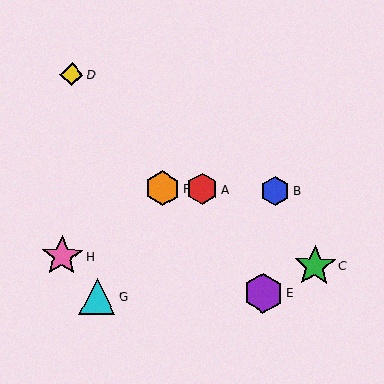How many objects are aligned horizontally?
3 objects (A, B, F) are aligned horizontally.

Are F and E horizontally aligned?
No, F is at y≈188 and E is at y≈293.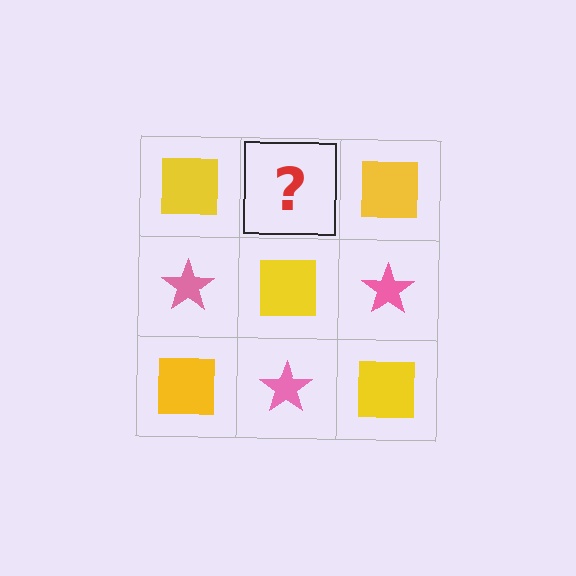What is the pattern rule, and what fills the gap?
The rule is that it alternates yellow square and pink star in a checkerboard pattern. The gap should be filled with a pink star.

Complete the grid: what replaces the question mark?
The question mark should be replaced with a pink star.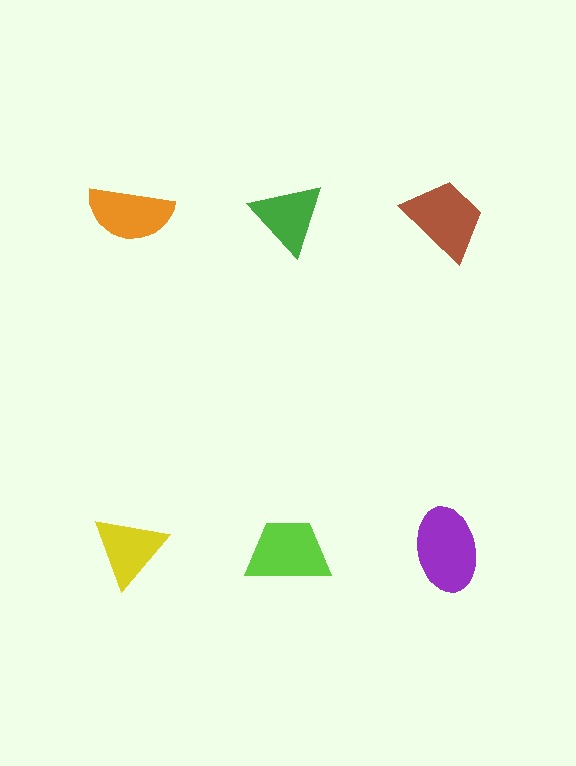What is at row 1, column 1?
An orange semicircle.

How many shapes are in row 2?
3 shapes.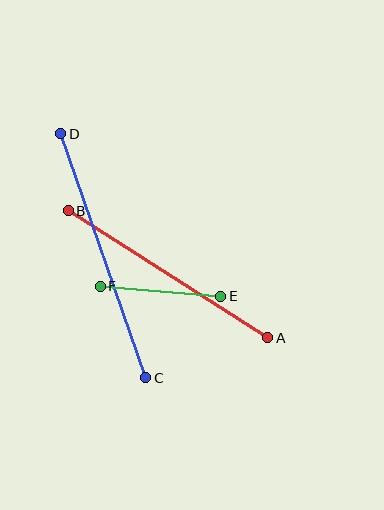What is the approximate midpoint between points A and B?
The midpoint is at approximately (168, 274) pixels.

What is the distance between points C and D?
The distance is approximately 258 pixels.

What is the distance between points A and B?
The distance is approximately 237 pixels.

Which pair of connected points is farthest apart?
Points C and D are farthest apart.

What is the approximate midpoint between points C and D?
The midpoint is at approximately (103, 256) pixels.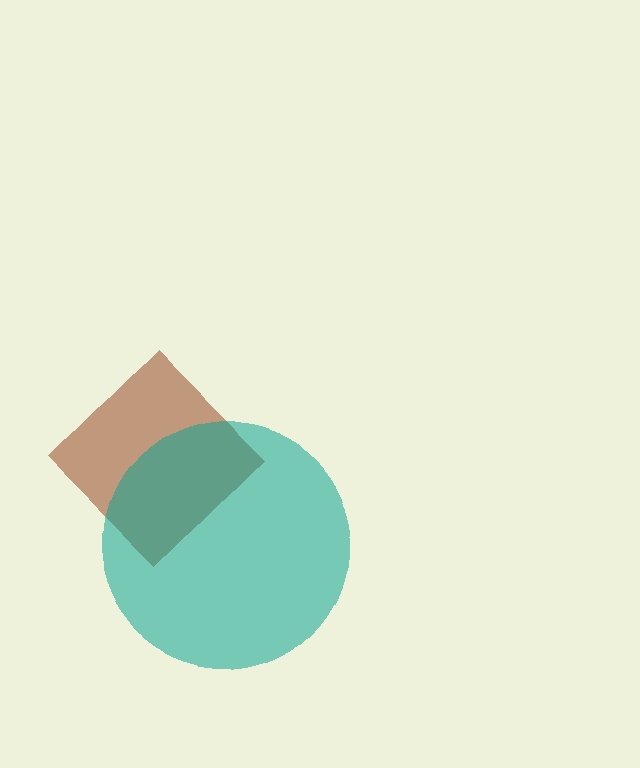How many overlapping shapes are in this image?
There are 2 overlapping shapes in the image.